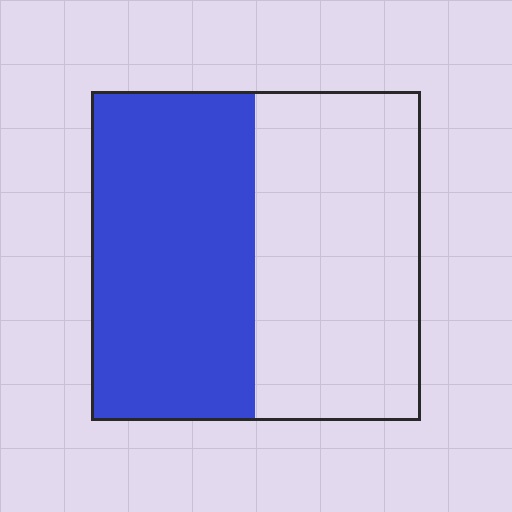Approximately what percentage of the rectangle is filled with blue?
Approximately 50%.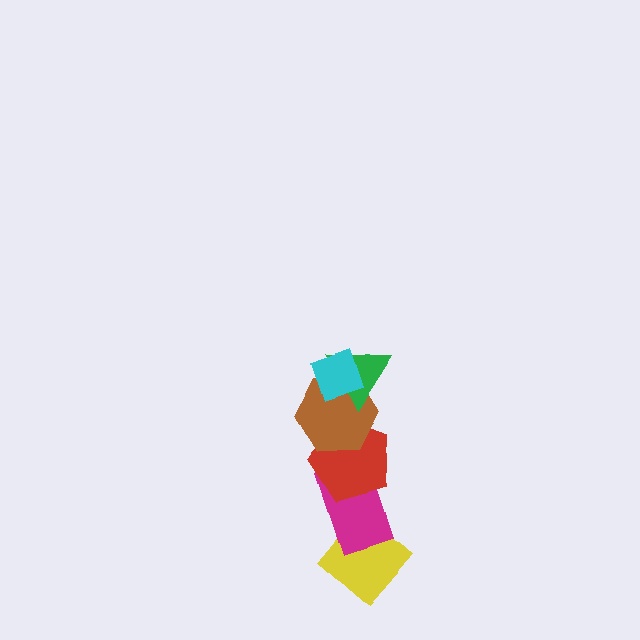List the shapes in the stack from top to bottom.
From top to bottom: the cyan diamond, the green triangle, the brown hexagon, the red pentagon, the magenta rectangle, the yellow diamond.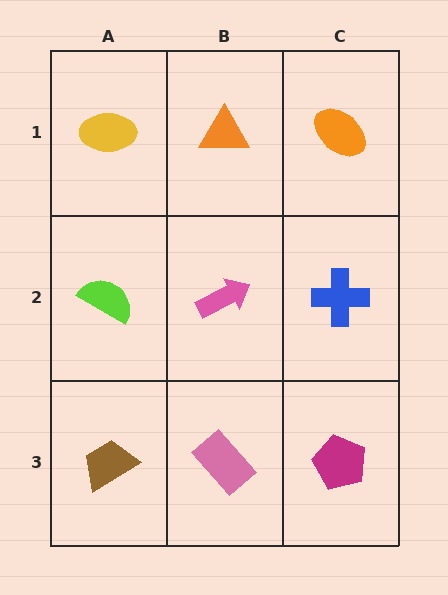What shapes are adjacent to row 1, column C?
A blue cross (row 2, column C), an orange triangle (row 1, column B).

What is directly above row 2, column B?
An orange triangle.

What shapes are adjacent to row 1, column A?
A lime semicircle (row 2, column A), an orange triangle (row 1, column B).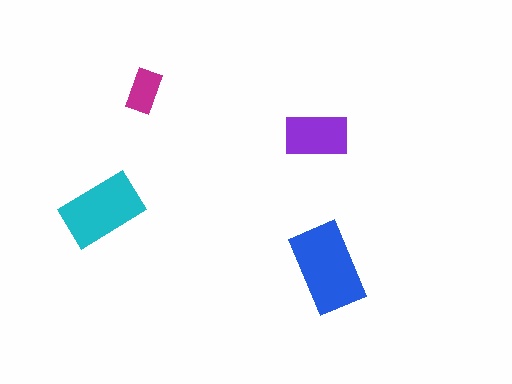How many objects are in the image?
There are 4 objects in the image.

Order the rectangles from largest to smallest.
the blue one, the cyan one, the purple one, the magenta one.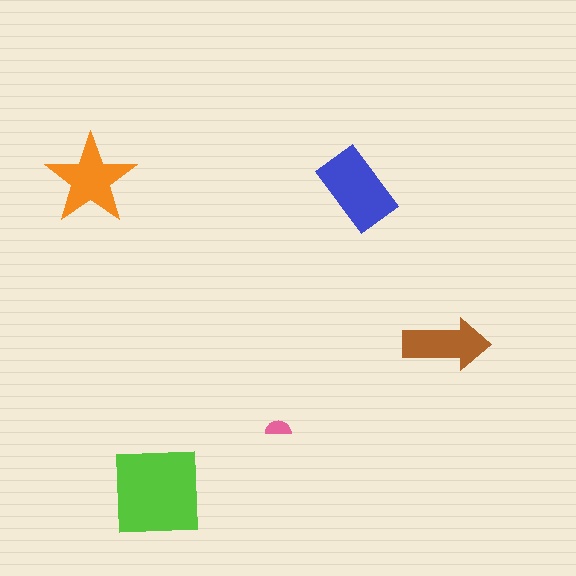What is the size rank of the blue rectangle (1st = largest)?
2nd.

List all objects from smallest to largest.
The pink semicircle, the brown arrow, the orange star, the blue rectangle, the lime square.